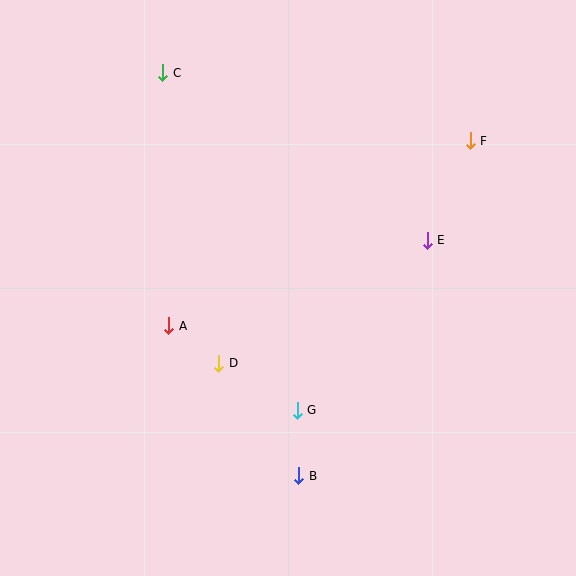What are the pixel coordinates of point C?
Point C is at (163, 73).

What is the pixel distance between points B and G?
The distance between B and G is 66 pixels.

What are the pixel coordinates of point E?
Point E is at (427, 240).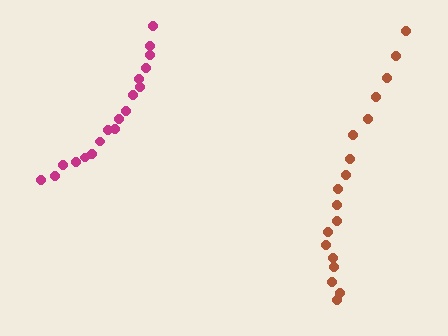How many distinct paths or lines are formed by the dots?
There are 2 distinct paths.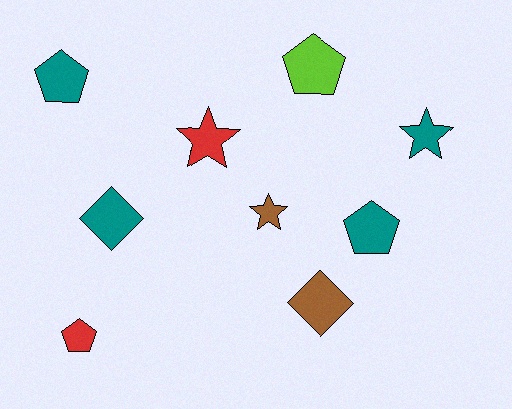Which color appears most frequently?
Teal, with 4 objects.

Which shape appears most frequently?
Pentagon, with 4 objects.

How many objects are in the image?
There are 9 objects.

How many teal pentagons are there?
There are 2 teal pentagons.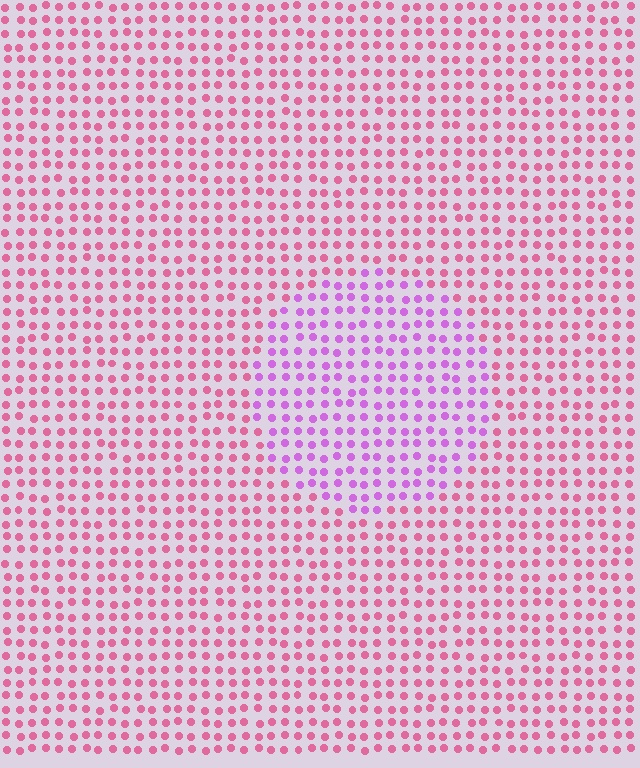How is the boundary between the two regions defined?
The boundary is defined purely by a slight shift in hue (about 41 degrees). Spacing, size, and orientation are identical on both sides.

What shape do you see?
I see a circle.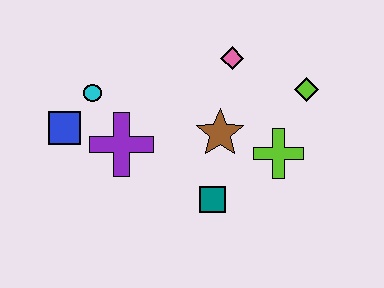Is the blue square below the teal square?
No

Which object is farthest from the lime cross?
The blue square is farthest from the lime cross.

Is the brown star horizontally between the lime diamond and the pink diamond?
No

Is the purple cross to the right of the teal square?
No